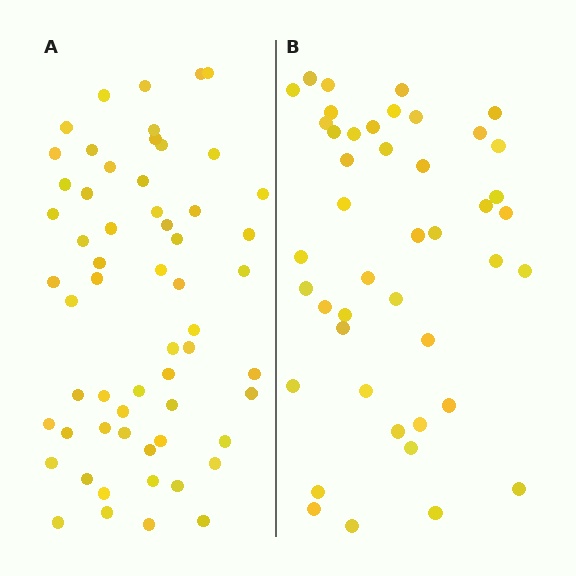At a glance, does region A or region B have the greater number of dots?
Region A (the left region) has more dots.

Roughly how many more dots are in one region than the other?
Region A has approximately 15 more dots than region B.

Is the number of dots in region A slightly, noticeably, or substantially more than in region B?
Region A has noticeably more, but not dramatically so. The ratio is roughly 1.3 to 1.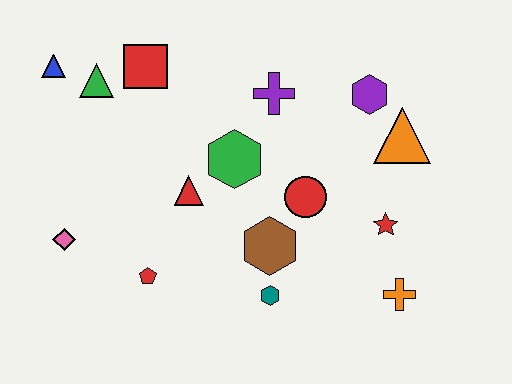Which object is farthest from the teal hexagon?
The blue triangle is farthest from the teal hexagon.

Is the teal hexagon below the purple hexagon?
Yes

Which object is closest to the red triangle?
The green hexagon is closest to the red triangle.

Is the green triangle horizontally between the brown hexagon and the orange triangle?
No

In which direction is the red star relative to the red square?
The red star is to the right of the red square.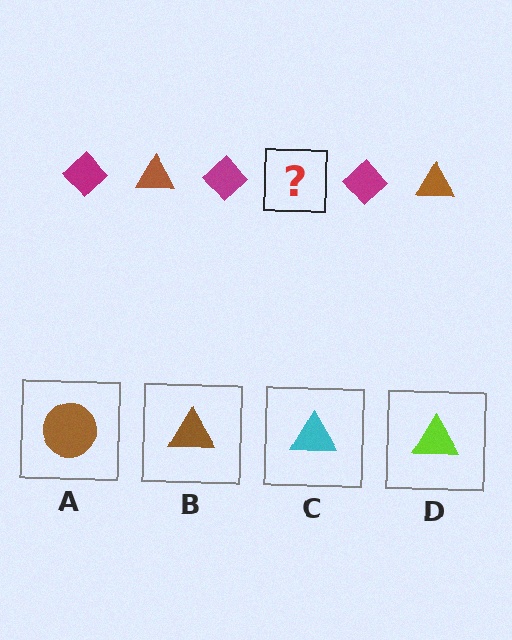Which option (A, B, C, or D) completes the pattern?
B.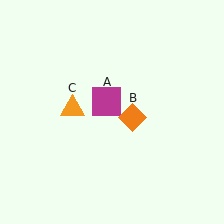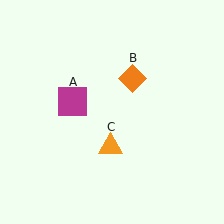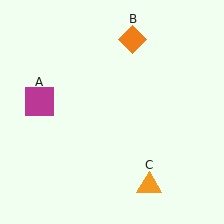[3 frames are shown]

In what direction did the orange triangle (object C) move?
The orange triangle (object C) moved down and to the right.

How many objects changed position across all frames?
3 objects changed position: magenta square (object A), orange diamond (object B), orange triangle (object C).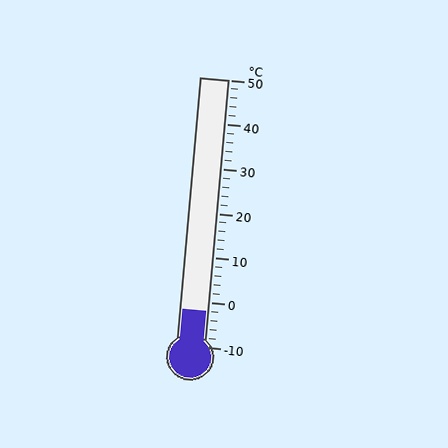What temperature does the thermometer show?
The thermometer shows approximately -2°C.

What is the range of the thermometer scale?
The thermometer scale ranges from -10°C to 50°C.